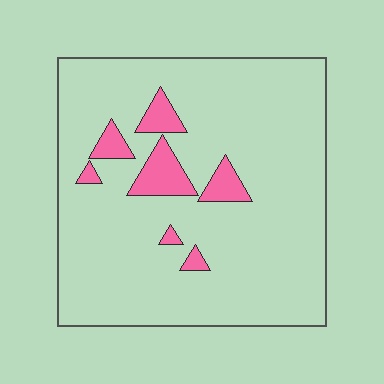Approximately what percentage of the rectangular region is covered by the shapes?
Approximately 10%.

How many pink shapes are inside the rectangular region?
7.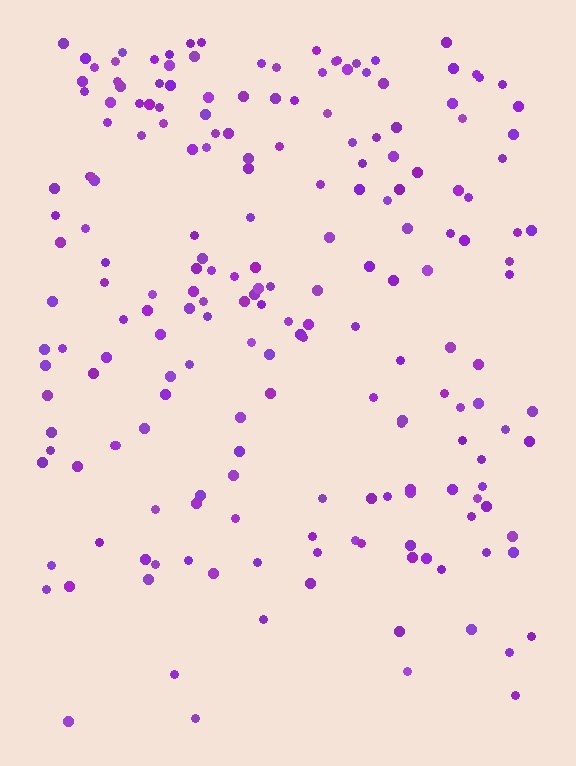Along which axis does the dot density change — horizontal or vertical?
Vertical.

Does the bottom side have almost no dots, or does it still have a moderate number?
Still a moderate number, just noticeably fewer than the top.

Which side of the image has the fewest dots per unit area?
The bottom.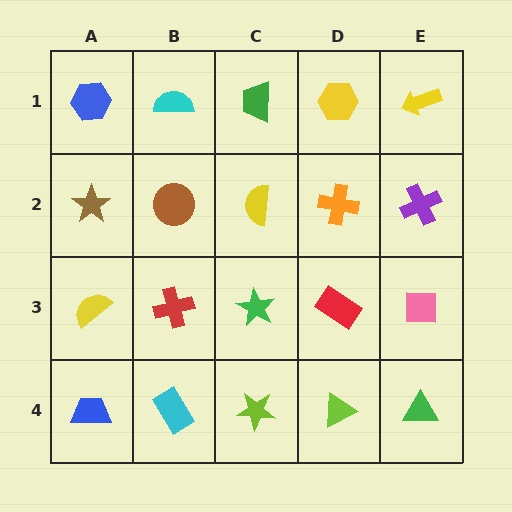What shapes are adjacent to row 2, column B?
A cyan semicircle (row 1, column B), a red cross (row 3, column B), a brown star (row 2, column A), a yellow semicircle (row 2, column C).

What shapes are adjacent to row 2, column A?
A blue hexagon (row 1, column A), a yellow semicircle (row 3, column A), a brown circle (row 2, column B).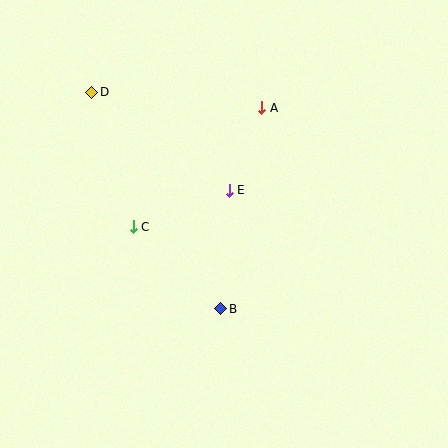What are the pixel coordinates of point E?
Point E is at (229, 190).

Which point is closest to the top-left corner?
Point D is closest to the top-left corner.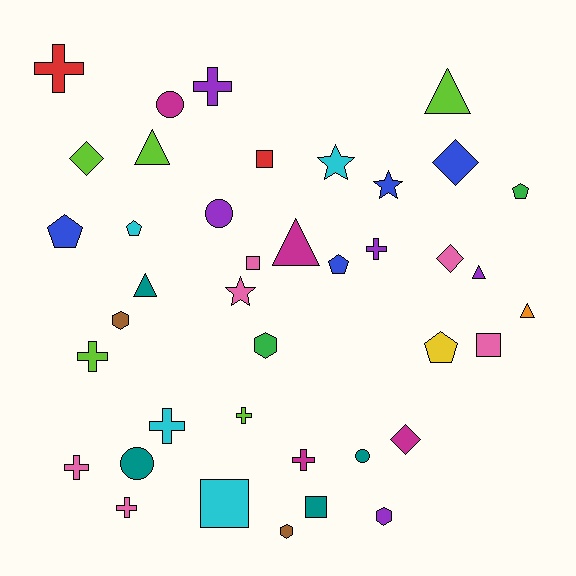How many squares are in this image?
There are 5 squares.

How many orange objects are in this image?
There is 1 orange object.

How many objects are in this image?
There are 40 objects.